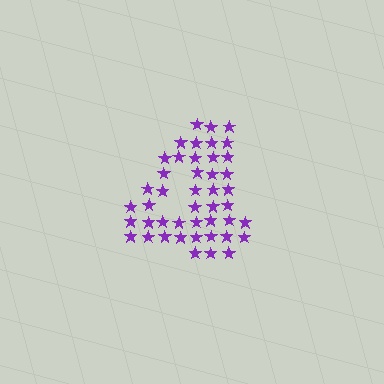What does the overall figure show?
The overall figure shows the digit 4.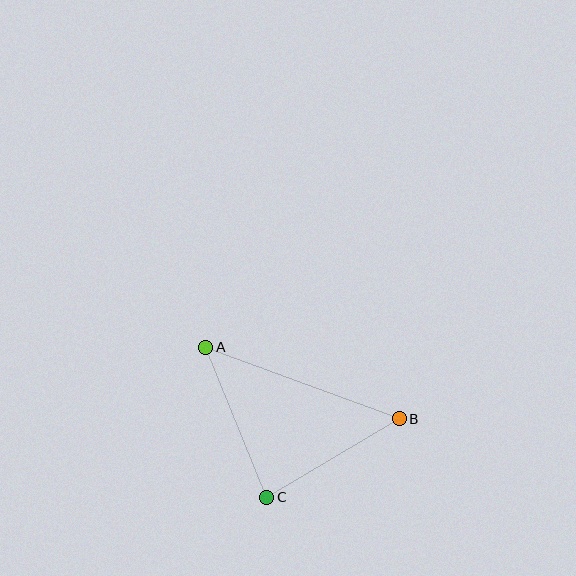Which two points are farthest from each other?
Points A and B are farthest from each other.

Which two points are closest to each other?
Points B and C are closest to each other.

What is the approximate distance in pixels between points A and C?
The distance between A and C is approximately 162 pixels.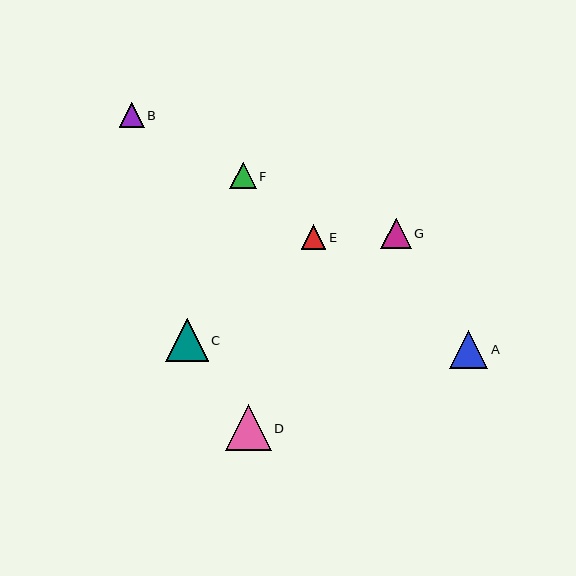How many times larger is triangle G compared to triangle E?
Triangle G is approximately 1.2 times the size of triangle E.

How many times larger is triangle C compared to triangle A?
Triangle C is approximately 1.1 times the size of triangle A.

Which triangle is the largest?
Triangle D is the largest with a size of approximately 46 pixels.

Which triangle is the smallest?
Triangle E is the smallest with a size of approximately 25 pixels.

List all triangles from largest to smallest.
From largest to smallest: D, C, A, G, F, B, E.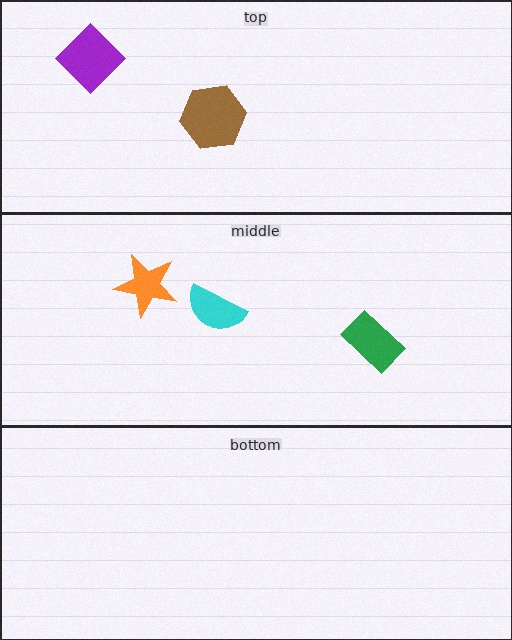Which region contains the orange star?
The middle region.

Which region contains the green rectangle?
The middle region.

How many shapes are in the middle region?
3.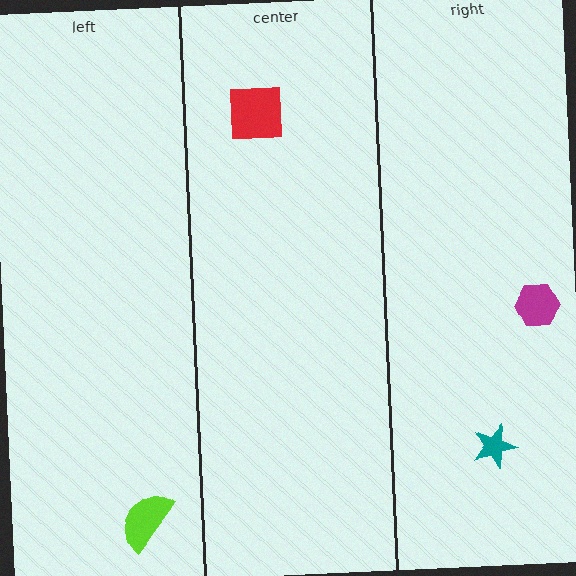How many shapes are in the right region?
2.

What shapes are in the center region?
The red square.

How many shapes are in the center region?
1.